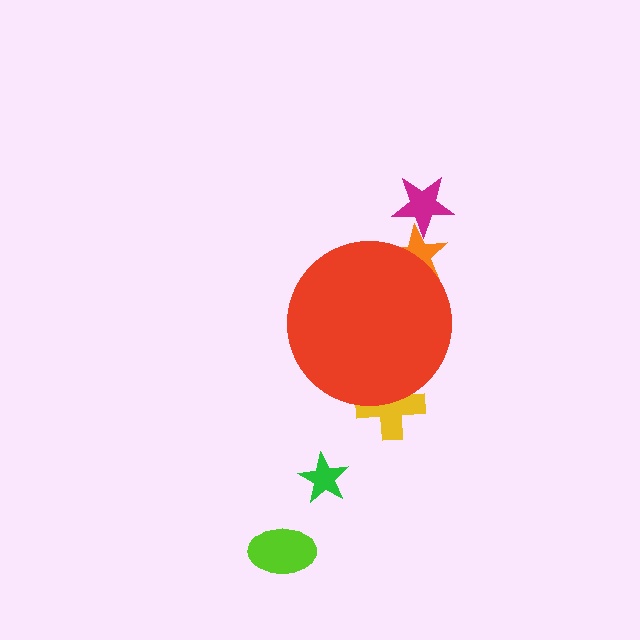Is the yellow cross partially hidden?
Yes, the yellow cross is partially hidden behind the red circle.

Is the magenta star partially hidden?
No, the magenta star is fully visible.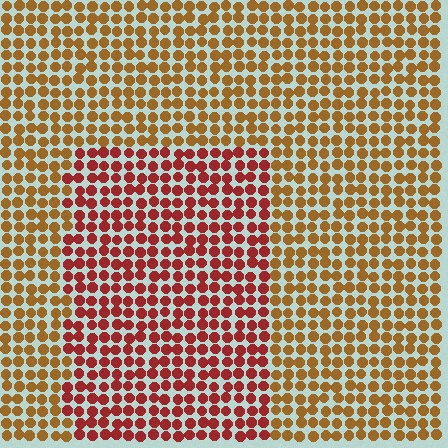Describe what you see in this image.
The image is filled with small brown elements in a uniform arrangement. A rectangle-shaped region is visible where the elements are tinted to a slightly different hue, forming a subtle color boundary.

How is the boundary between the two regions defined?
The boundary is defined purely by a slight shift in hue (about 36 degrees). Spacing, size, and orientation are identical on both sides.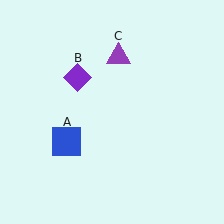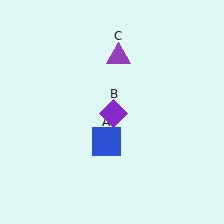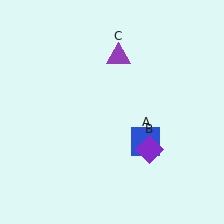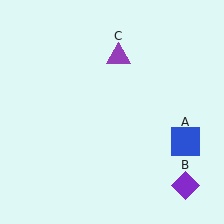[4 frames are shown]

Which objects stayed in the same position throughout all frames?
Purple triangle (object C) remained stationary.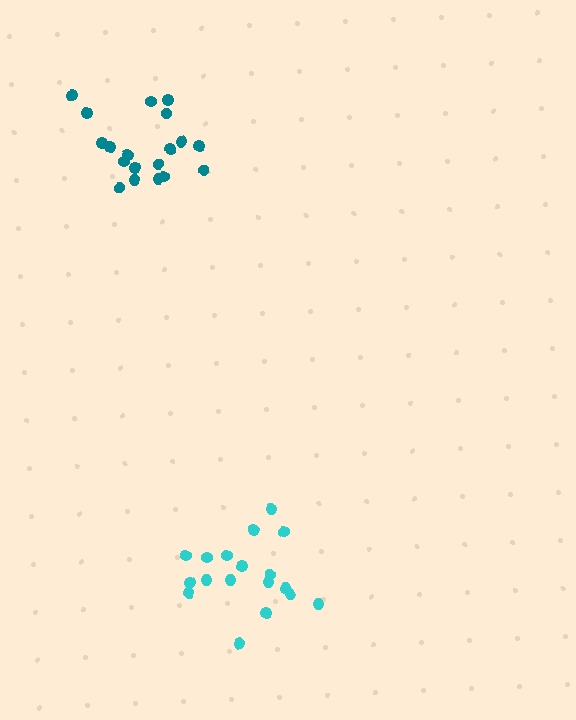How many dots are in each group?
Group 1: 19 dots, Group 2: 18 dots (37 total).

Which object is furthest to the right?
The cyan cluster is rightmost.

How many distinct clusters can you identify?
There are 2 distinct clusters.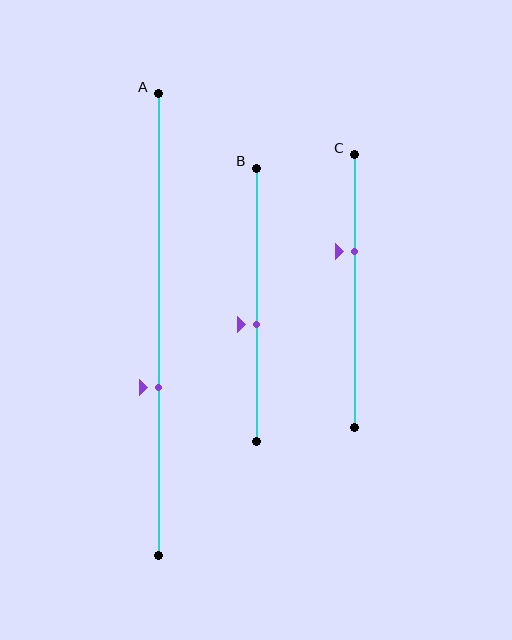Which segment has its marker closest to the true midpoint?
Segment B has its marker closest to the true midpoint.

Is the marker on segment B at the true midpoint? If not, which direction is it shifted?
No, the marker on segment B is shifted downward by about 7% of the segment length.